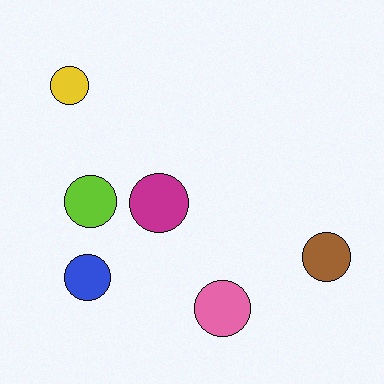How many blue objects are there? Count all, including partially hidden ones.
There is 1 blue object.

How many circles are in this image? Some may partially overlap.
There are 6 circles.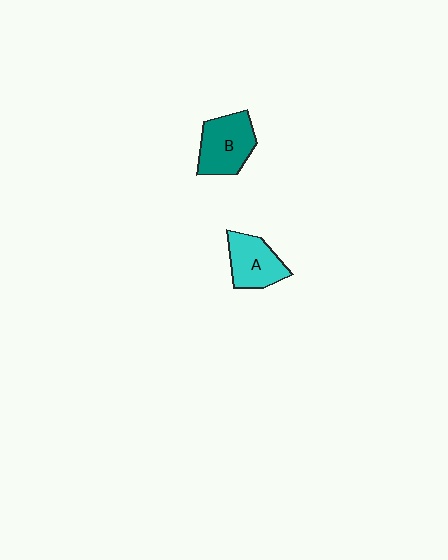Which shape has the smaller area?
Shape A (cyan).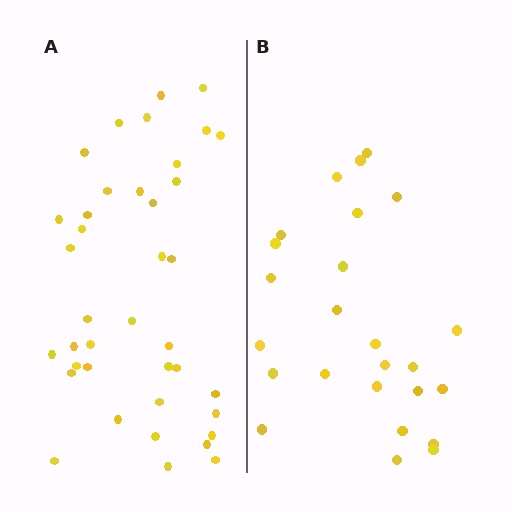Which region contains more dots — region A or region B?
Region A (the left region) has more dots.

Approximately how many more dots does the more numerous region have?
Region A has approximately 15 more dots than region B.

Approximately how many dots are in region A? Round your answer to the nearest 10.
About 40 dots. (The exact count is 39, which rounds to 40.)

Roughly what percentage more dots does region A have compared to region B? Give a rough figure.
About 55% more.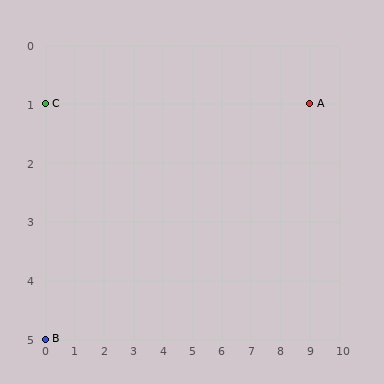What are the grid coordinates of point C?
Point C is at grid coordinates (0, 1).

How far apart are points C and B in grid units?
Points C and B are 4 rows apart.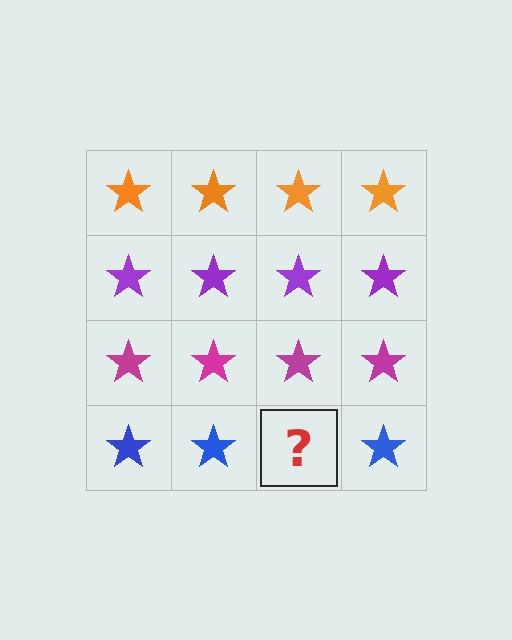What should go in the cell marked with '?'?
The missing cell should contain a blue star.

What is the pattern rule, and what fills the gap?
The rule is that each row has a consistent color. The gap should be filled with a blue star.